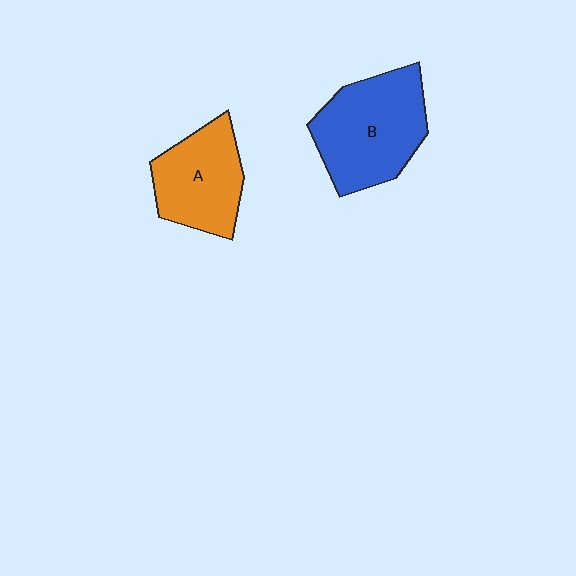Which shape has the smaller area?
Shape A (orange).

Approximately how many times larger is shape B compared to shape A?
Approximately 1.3 times.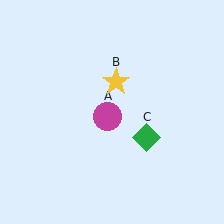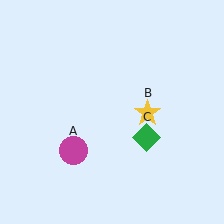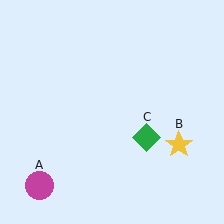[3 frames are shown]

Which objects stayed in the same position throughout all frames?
Green diamond (object C) remained stationary.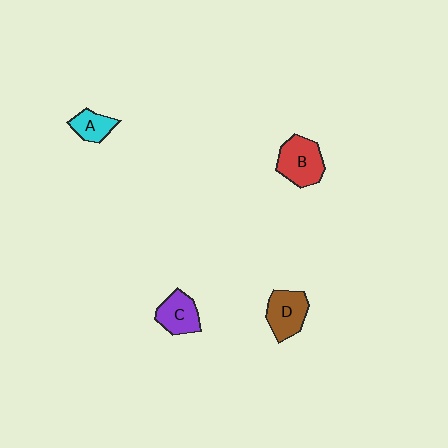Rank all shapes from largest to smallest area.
From largest to smallest: B (red), D (brown), C (purple), A (cyan).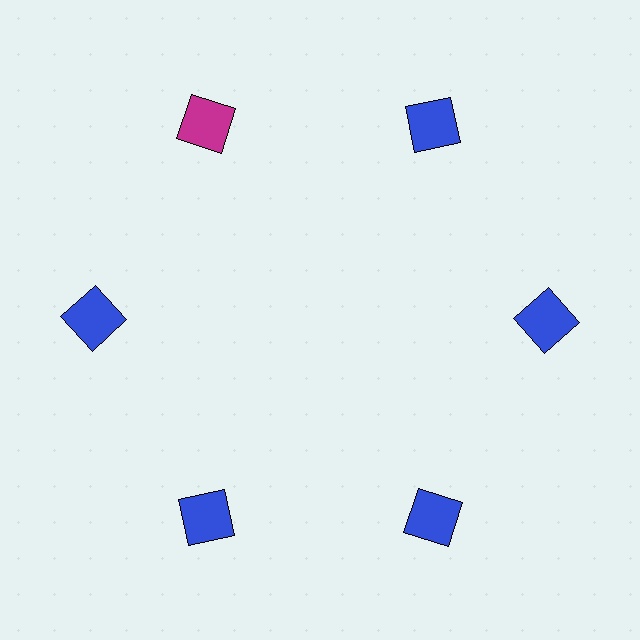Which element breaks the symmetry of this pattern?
The magenta square at roughly the 11 o'clock position breaks the symmetry. All other shapes are blue squares.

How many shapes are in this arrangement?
There are 6 shapes arranged in a ring pattern.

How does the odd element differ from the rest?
It has a different color: magenta instead of blue.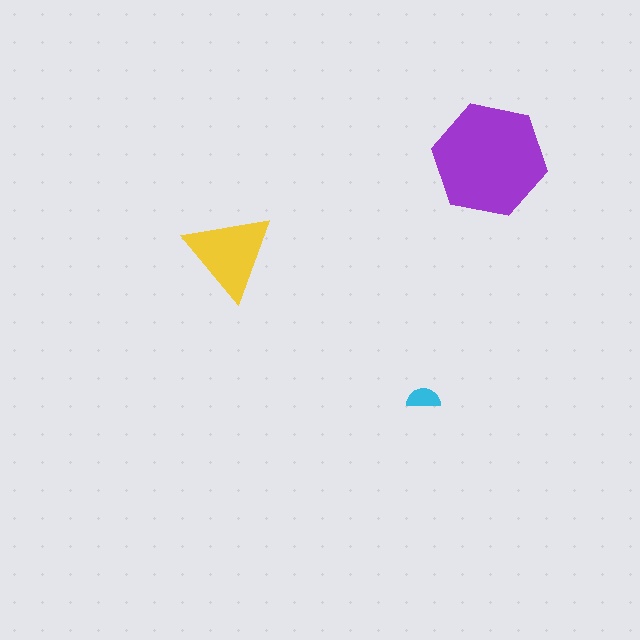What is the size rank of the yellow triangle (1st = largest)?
2nd.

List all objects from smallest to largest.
The cyan semicircle, the yellow triangle, the purple hexagon.